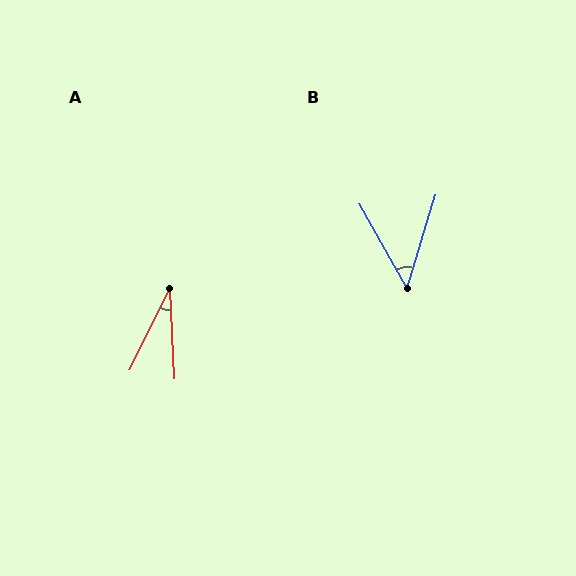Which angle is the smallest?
A, at approximately 29 degrees.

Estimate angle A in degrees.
Approximately 29 degrees.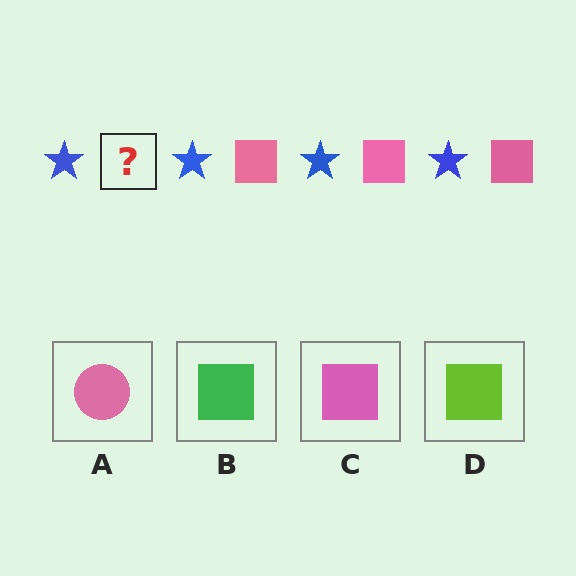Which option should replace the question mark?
Option C.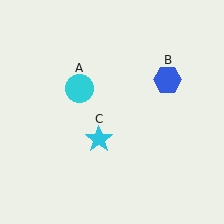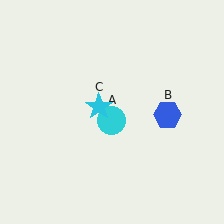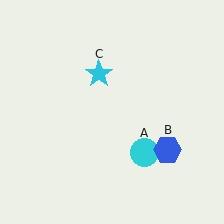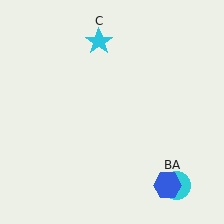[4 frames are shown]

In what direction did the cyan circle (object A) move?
The cyan circle (object A) moved down and to the right.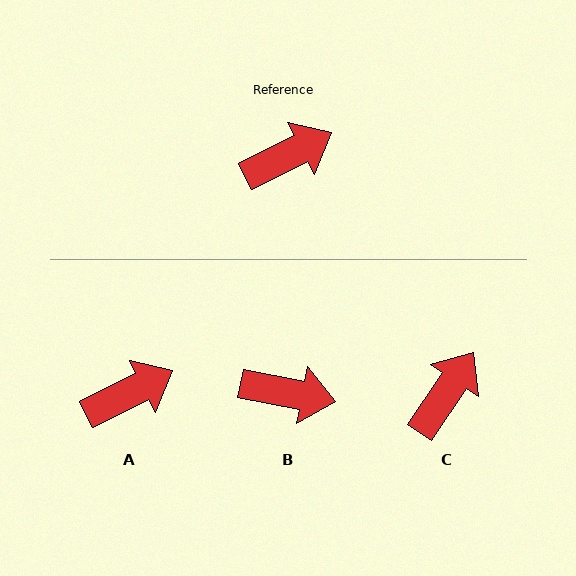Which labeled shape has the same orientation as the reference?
A.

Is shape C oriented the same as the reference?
No, it is off by about 29 degrees.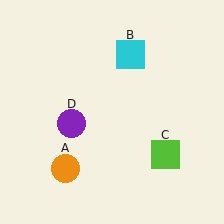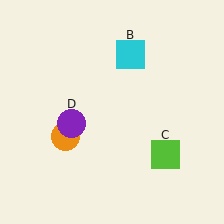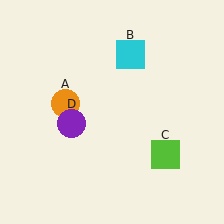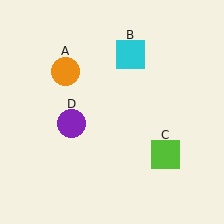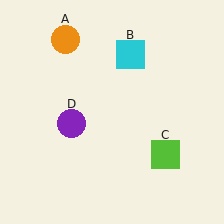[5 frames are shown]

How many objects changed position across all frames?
1 object changed position: orange circle (object A).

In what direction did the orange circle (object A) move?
The orange circle (object A) moved up.